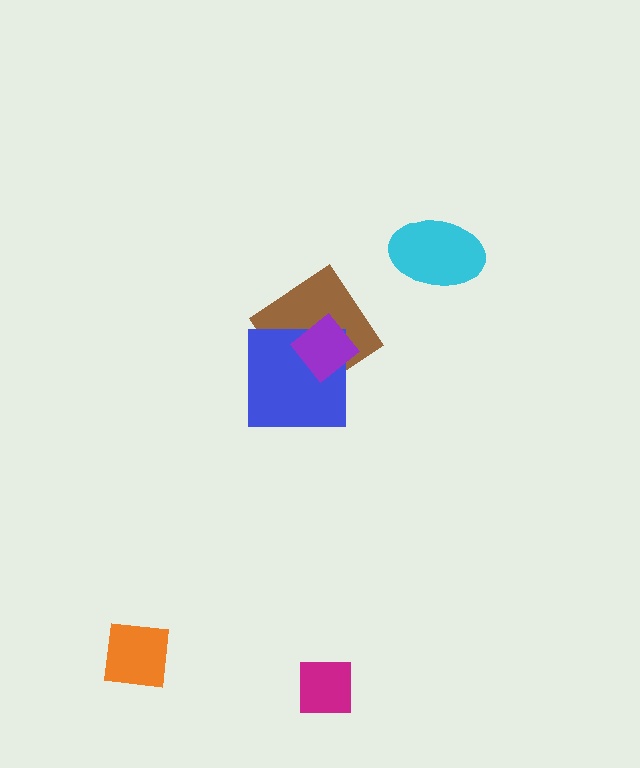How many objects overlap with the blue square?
2 objects overlap with the blue square.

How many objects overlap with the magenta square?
0 objects overlap with the magenta square.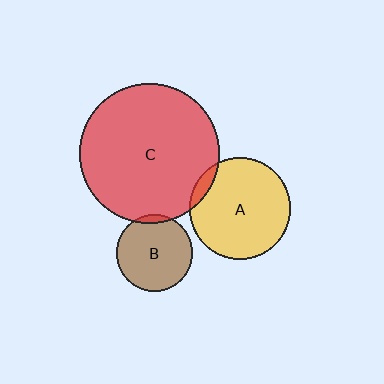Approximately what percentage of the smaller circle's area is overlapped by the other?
Approximately 5%.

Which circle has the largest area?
Circle C (red).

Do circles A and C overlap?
Yes.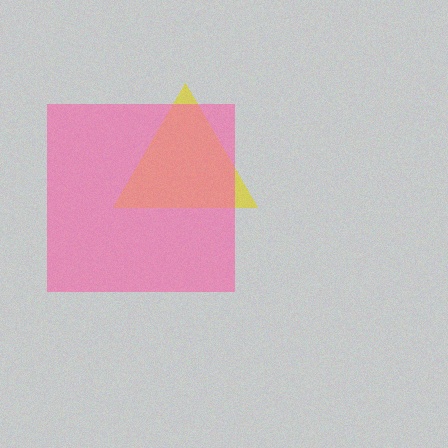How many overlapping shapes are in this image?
There are 2 overlapping shapes in the image.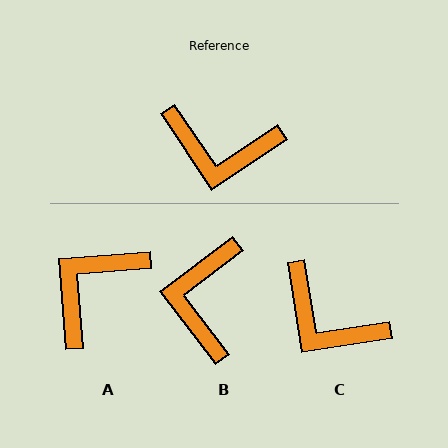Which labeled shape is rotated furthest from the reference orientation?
A, about 119 degrees away.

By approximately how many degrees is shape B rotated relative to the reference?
Approximately 86 degrees clockwise.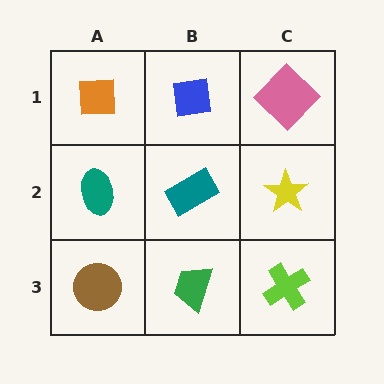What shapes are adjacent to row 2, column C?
A pink diamond (row 1, column C), a lime cross (row 3, column C), a teal rectangle (row 2, column B).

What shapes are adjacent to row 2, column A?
An orange square (row 1, column A), a brown circle (row 3, column A), a teal rectangle (row 2, column B).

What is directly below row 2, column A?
A brown circle.